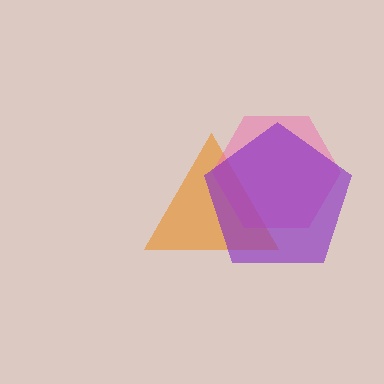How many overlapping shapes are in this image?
There are 3 overlapping shapes in the image.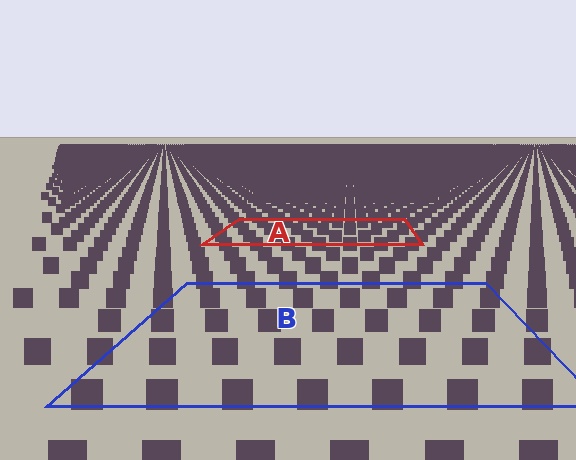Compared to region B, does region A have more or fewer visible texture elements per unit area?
Region A has more texture elements per unit area — they are packed more densely because it is farther away.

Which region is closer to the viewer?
Region B is closer. The texture elements there are larger and more spread out.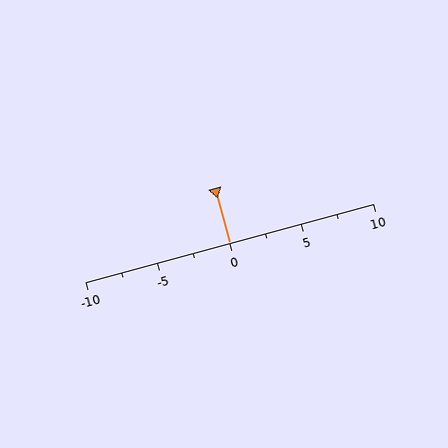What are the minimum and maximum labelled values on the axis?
The axis runs from -10 to 10.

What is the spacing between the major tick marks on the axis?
The major ticks are spaced 5 apart.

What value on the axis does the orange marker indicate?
The marker indicates approximately 0.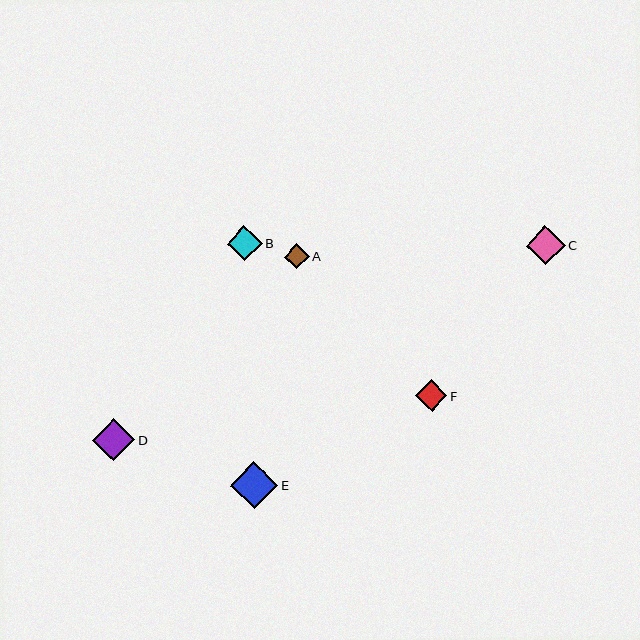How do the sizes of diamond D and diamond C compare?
Diamond D and diamond C are approximately the same size.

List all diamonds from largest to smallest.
From largest to smallest: E, D, C, B, F, A.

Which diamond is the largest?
Diamond E is the largest with a size of approximately 48 pixels.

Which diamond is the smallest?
Diamond A is the smallest with a size of approximately 25 pixels.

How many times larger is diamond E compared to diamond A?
Diamond E is approximately 1.9 times the size of diamond A.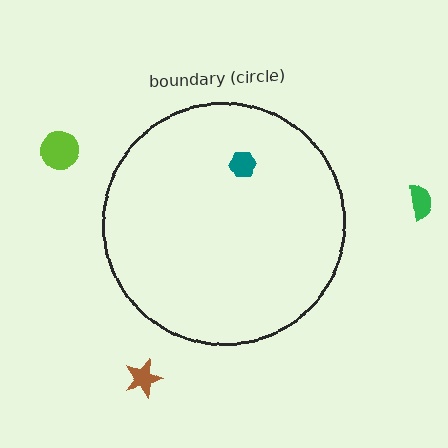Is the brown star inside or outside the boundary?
Outside.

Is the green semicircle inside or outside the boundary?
Outside.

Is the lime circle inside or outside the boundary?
Outside.